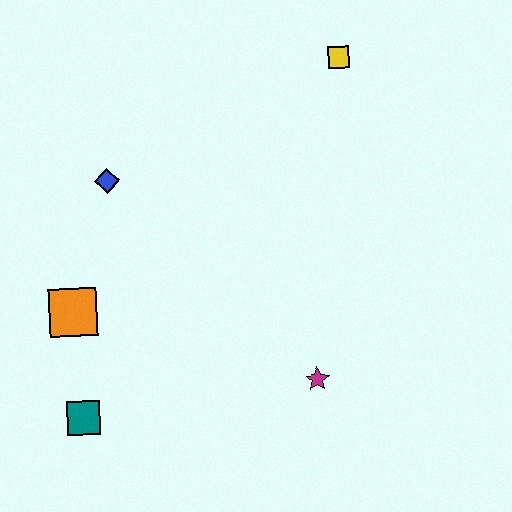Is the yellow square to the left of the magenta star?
No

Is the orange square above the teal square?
Yes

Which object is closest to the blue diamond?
The orange square is closest to the blue diamond.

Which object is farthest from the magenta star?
The yellow square is farthest from the magenta star.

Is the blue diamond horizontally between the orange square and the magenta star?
Yes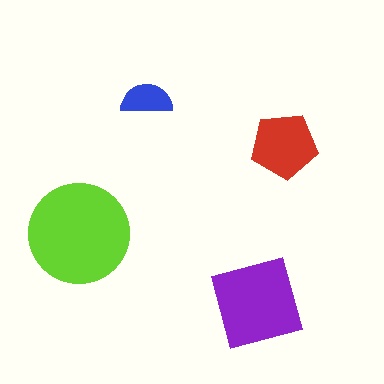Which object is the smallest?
The blue semicircle.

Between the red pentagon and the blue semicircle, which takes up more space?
The red pentagon.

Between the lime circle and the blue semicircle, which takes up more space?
The lime circle.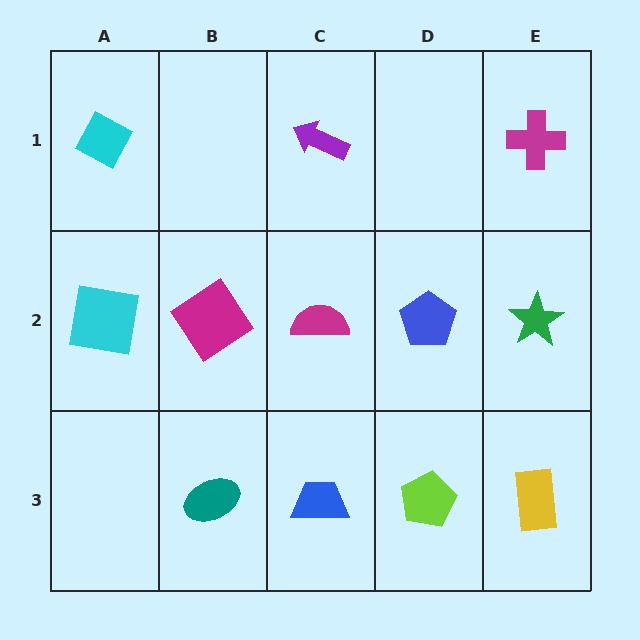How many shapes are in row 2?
5 shapes.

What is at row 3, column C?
A blue trapezoid.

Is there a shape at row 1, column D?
No, that cell is empty.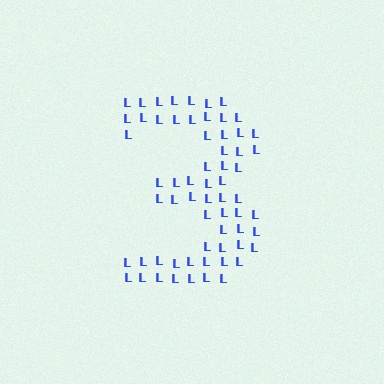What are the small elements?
The small elements are letter L's.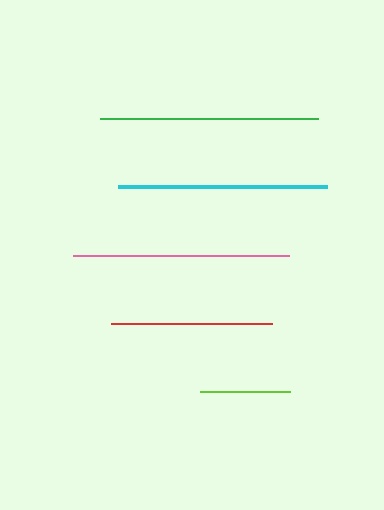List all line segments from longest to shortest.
From longest to shortest: green, pink, cyan, red, lime.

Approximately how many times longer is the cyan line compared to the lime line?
The cyan line is approximately 2.3 times the length of the lime line.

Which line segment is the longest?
The green line is the longest at approximately 218 pixels.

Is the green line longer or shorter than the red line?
The green line is longer than the red line.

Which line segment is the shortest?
The lime line is the shortest at approximately 90 pixels.